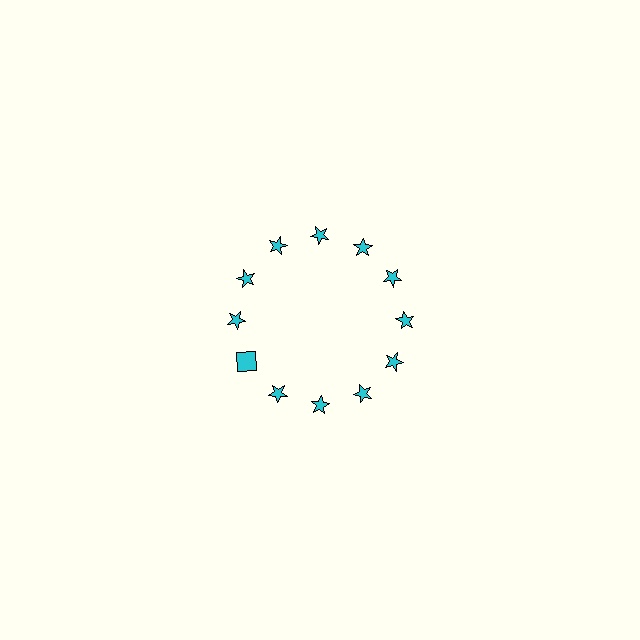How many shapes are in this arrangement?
There are 12 shapes arranged in a ring pattern.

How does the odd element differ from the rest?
It has a different shape: square instead of star.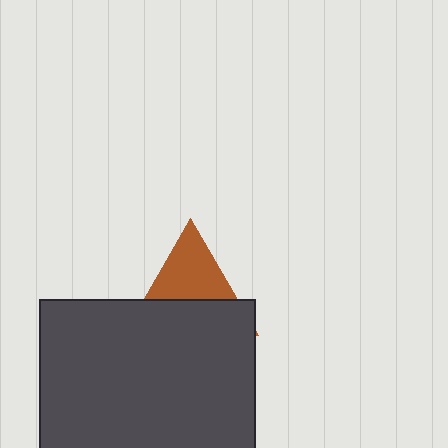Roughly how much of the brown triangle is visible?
About half of it is visible (roughly 48%).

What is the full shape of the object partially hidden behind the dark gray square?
The partially hidden object is a brown triangle.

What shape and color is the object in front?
The object in front is a dark gray square.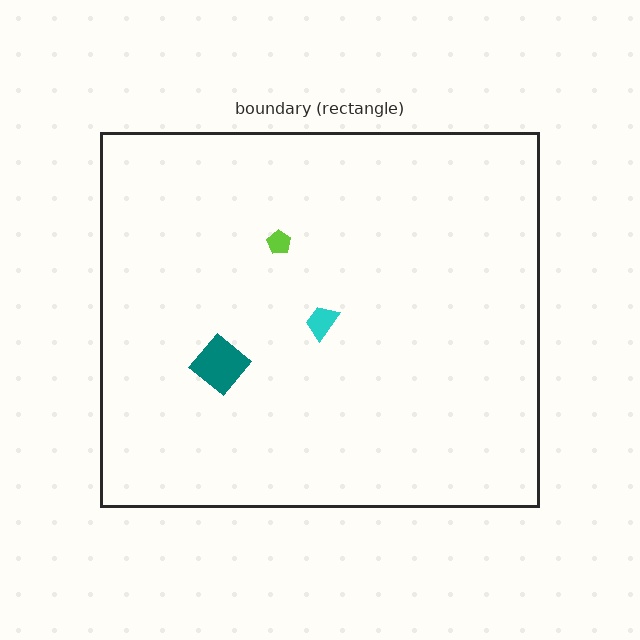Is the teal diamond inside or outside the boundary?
Inside.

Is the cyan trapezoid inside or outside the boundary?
Inside.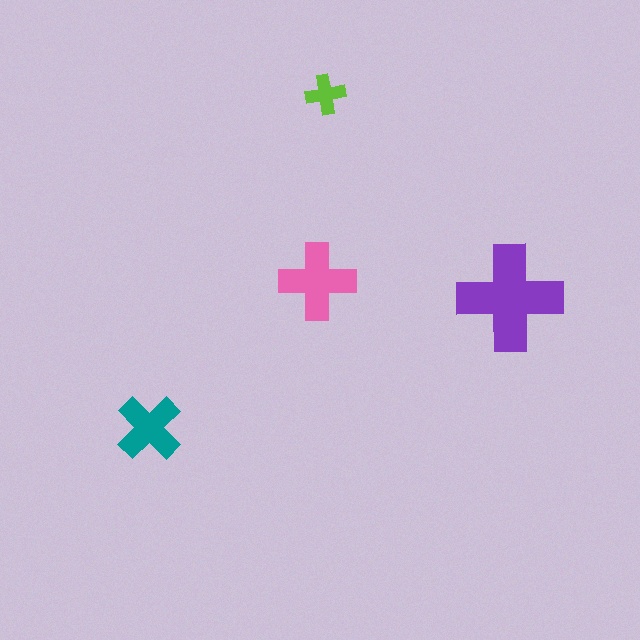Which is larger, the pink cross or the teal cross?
The pink one.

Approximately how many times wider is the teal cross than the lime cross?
About 1.5 times wider.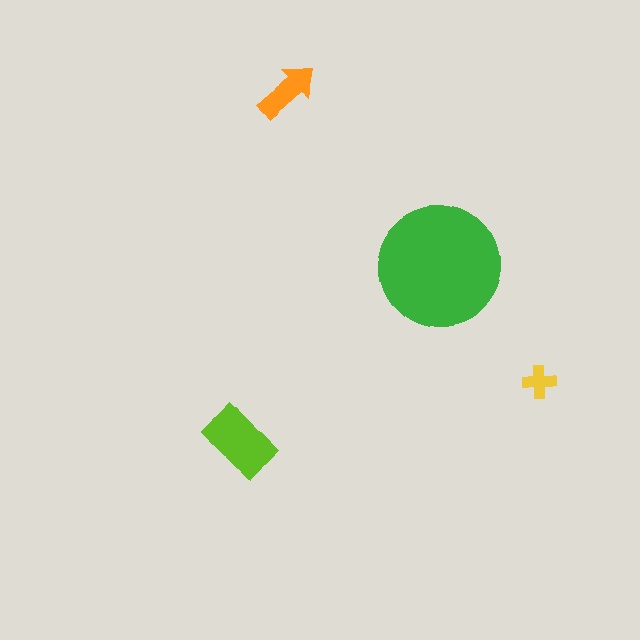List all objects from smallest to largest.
The yellow cross, the orange arrow, the lime rectangle, the green circle.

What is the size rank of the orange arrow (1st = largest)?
3rd.